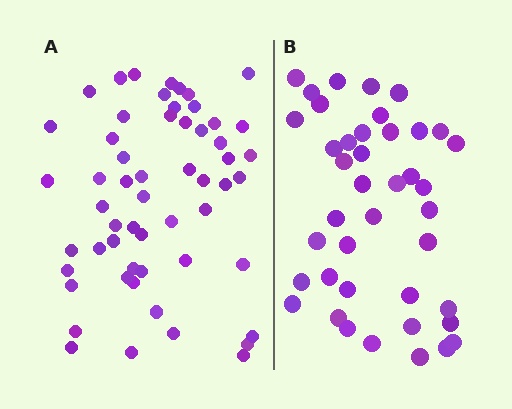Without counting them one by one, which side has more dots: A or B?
Region A (the left region) has more dots.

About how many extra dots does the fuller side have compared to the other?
Region A has approximately 15 more dots than region B.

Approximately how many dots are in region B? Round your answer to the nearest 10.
About 40 dots. (The exact count is 41, which rounds to 40.)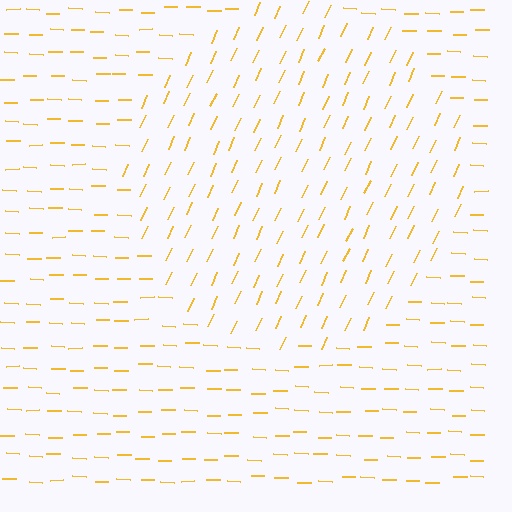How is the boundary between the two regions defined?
The boundary is defined purely by a change in line orientation (approximately 67 degrees difference). All lines are the same color and thickness.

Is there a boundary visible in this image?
Yes, there is a texture boundary formed by a change in line orientation.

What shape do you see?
I see a circle.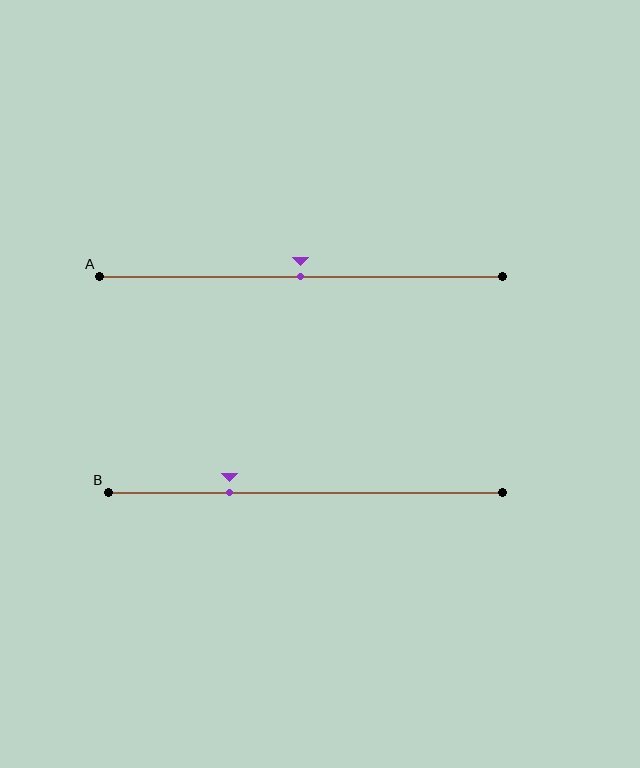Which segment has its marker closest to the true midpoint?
Segment A has its marker closest to the true midpoint.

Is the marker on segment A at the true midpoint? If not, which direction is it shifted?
Yes, the marker on segment A is at the true midpoint.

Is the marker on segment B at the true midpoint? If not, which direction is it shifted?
No, the marker on segment B is shifted to the left by about 19% of the segment length.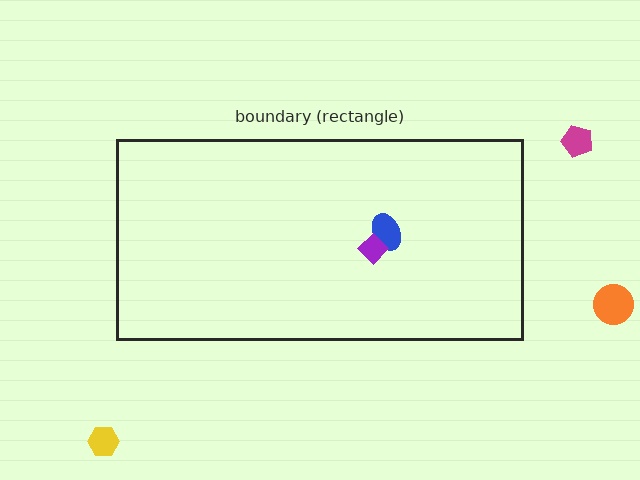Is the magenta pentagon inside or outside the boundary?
Outside.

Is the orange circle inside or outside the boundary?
Outside.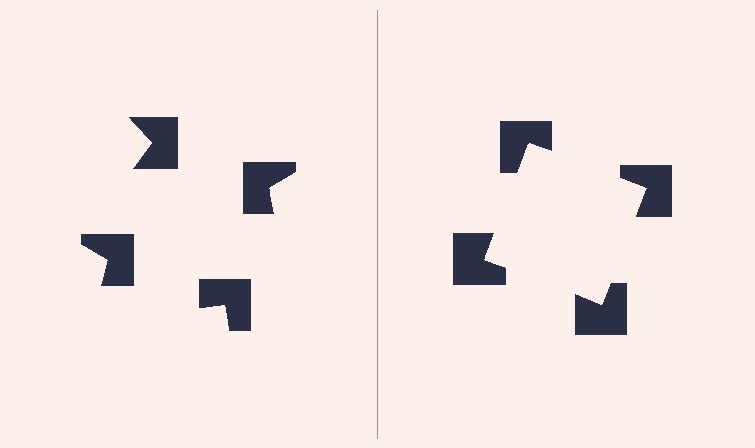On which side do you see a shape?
An illusory square appears on the right side. On the left side the wedge cuts are rotated, so no coherent shape forms.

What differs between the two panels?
The notched squares are positioned identically on both sides; only the wedge orientations differ. On the right they align to a square; on the left they are misaligned.